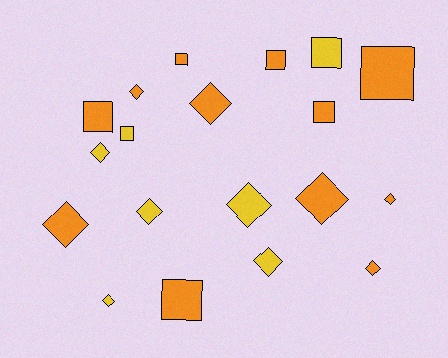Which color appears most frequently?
Orange, with 12 objects.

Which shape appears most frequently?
Diamond, with 11 objects.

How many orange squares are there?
There are 6 orange squares.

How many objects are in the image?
There are 19 objects.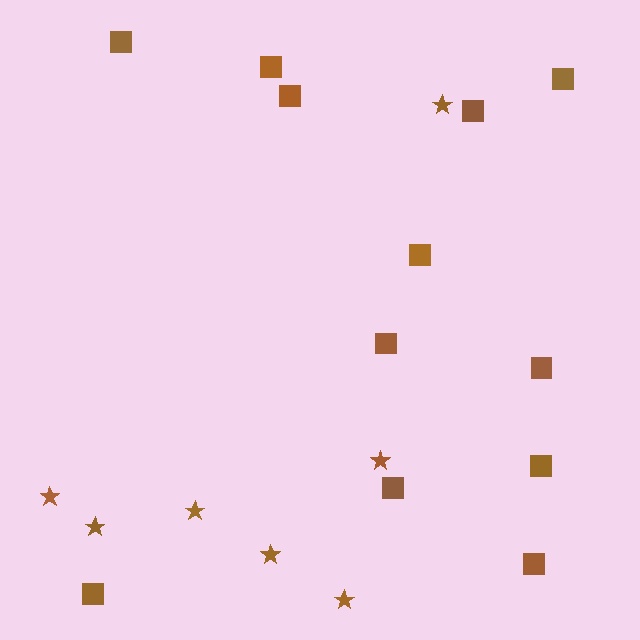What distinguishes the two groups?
There are 2 groups: one group of stars (7) and one group of squares (12).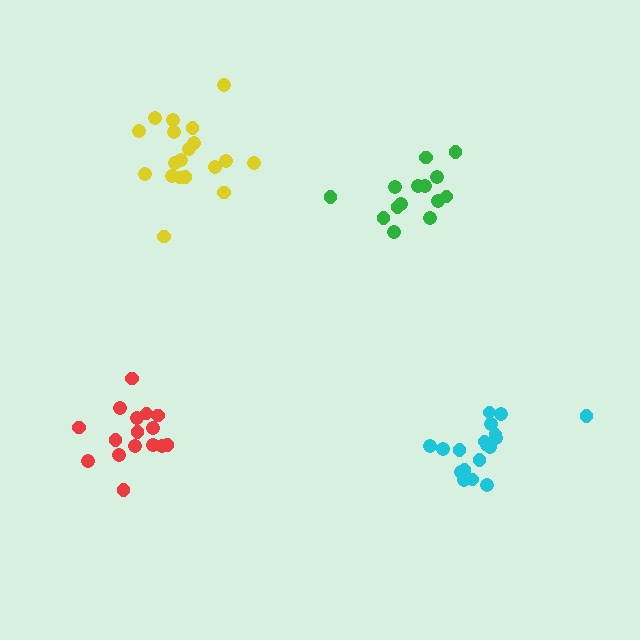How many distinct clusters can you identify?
There are 4 distinct clusters.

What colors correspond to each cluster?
The clusters are colored: red, green, yellow, cyan.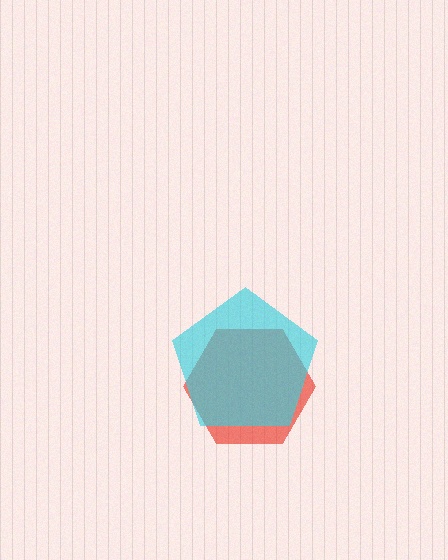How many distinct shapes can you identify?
There are 2 distinct shapes: a red hexagon, a cyan pentagon.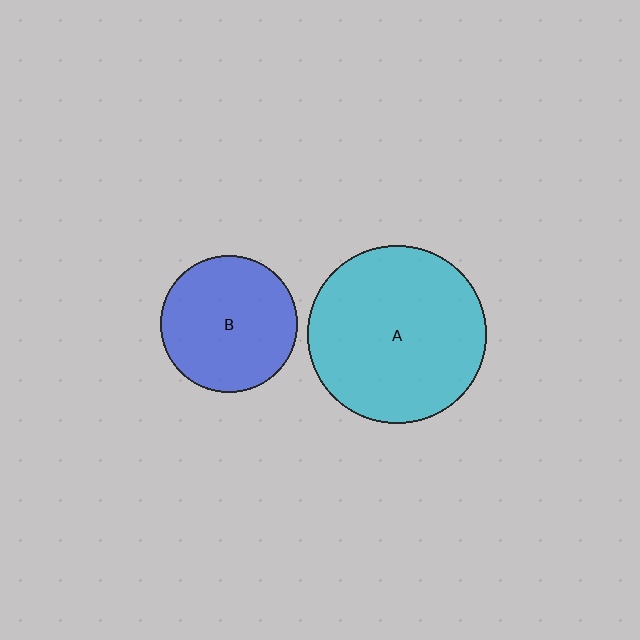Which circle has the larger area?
Circle A (cyan).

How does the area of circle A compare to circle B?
Approximately 1.7 times.